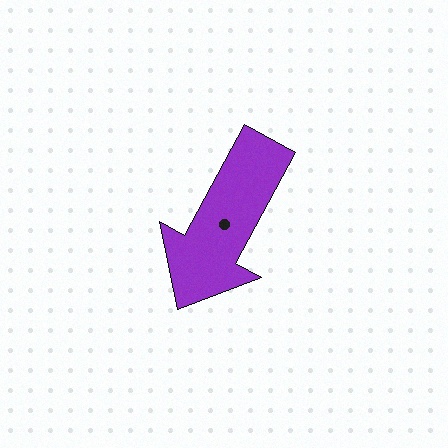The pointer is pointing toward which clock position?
Roughly 7 o'clock.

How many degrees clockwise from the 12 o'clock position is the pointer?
Approximately 208 degrees.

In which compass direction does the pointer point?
Southwest.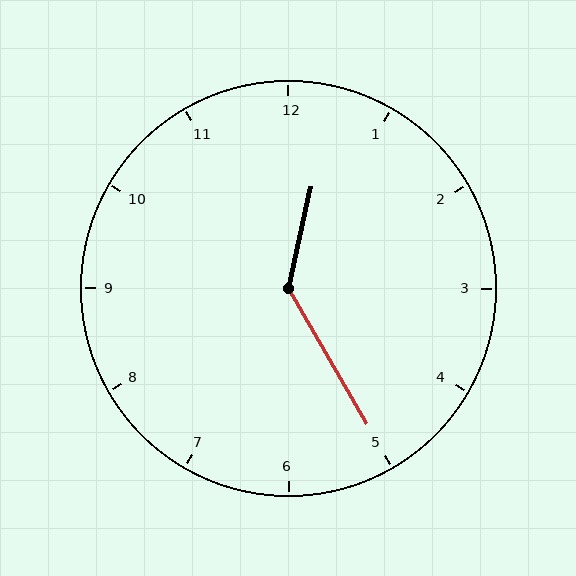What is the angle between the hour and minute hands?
Approximately 138 degrees.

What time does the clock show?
12:25.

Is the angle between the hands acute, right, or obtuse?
It is obtuse.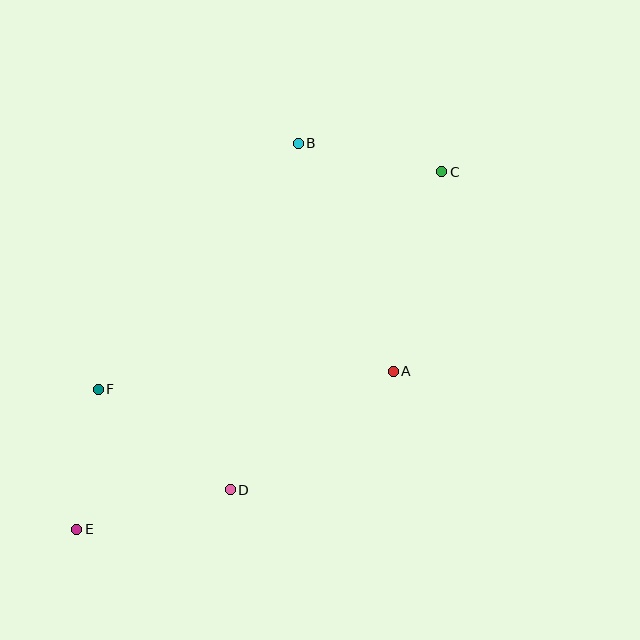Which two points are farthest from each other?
Points C and E are farthest from each other.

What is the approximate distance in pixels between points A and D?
The distance between A and D is approximately 201 pixels.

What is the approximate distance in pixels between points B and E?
The distance between B and E is approximately 445 pixels.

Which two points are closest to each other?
Points E and F are closest to each other.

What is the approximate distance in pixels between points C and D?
The distance between C and D is approximately 382 pixels.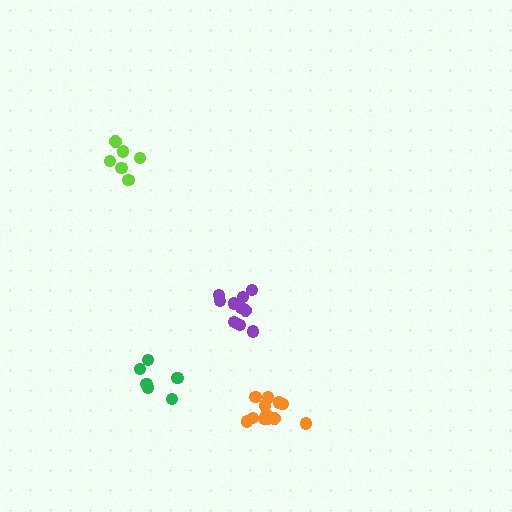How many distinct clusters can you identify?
There are 4 distinct clusters.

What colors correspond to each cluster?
The clusters are colored: green, purple, lime, orange.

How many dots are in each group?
Group 1: 6 dots, Group 2: 11 dots, Group 3: 6 dots, Group 4: 12 dots (35 total).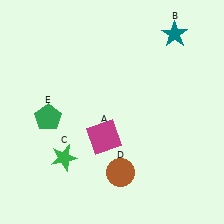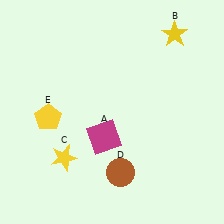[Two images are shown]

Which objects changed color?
B changed from teal to yellow. C changed from green to yellow. E changed from green to yellow.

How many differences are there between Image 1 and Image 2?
There are 3 differences between the two images.